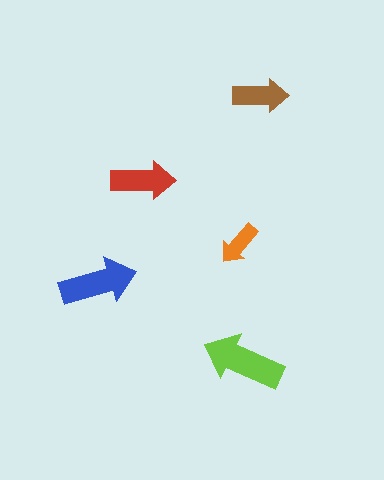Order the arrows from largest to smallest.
the lime one, the blue one, the red one, the brown one, the orange one.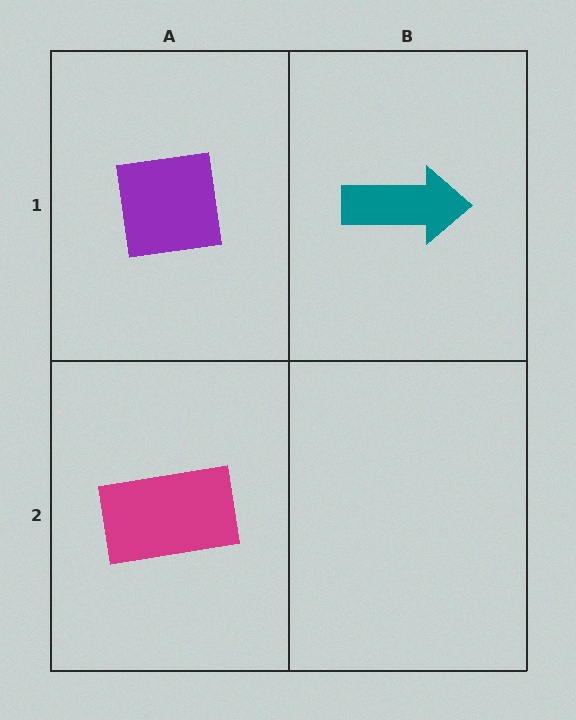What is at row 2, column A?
A magenta rectangle.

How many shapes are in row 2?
1 shape.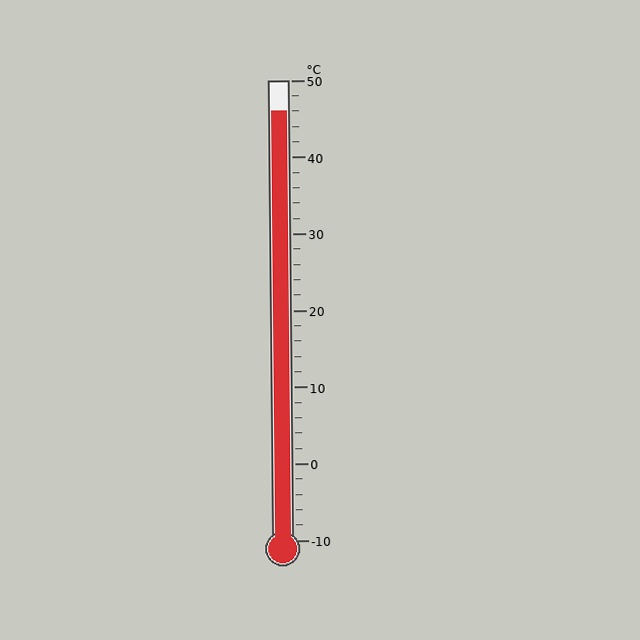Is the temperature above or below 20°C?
The temperature is above 20°C.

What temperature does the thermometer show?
The thermometer shows approximately 46°C.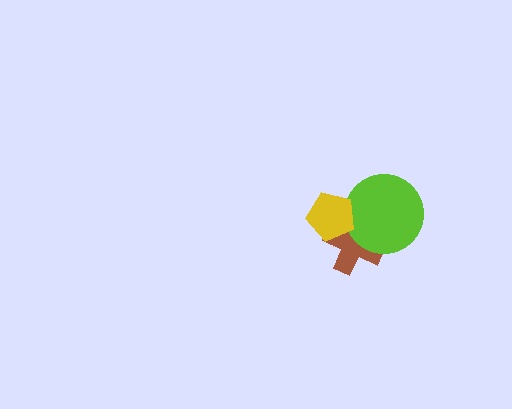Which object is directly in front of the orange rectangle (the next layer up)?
The brown cross is directly in front of the orange rectangle.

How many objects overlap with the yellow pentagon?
3 objects overlap with the yellow pentagon.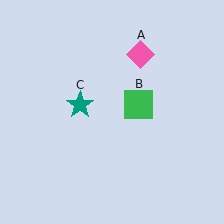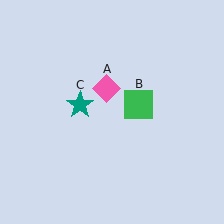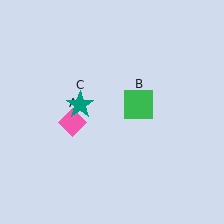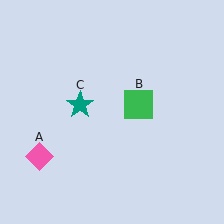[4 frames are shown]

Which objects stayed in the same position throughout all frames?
Green square (object B) and teal star (object C) remained stationary.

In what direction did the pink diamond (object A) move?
The pink diamond (object A) moved down and to the left.